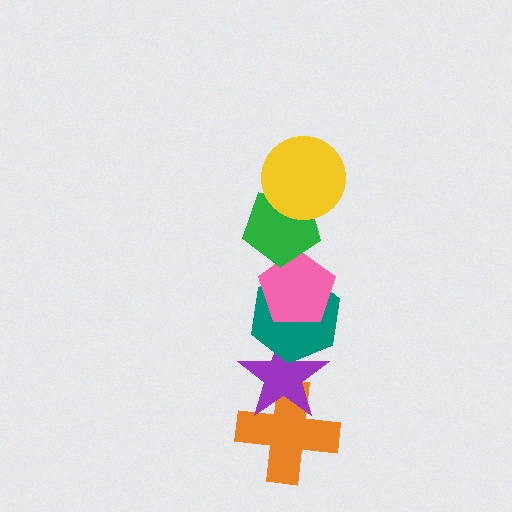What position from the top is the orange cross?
The orange cross is 6th from the top.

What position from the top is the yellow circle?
The yellow circle is 1st from the top.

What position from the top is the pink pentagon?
The pink pentagon is 3rd from the top.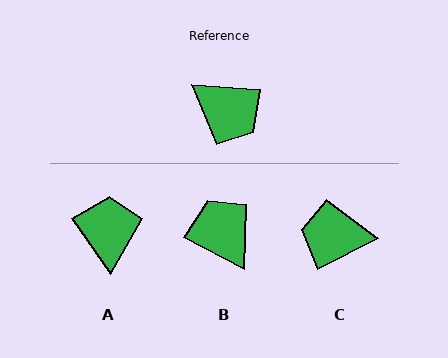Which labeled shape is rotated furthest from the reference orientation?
B, about 156 degrees away.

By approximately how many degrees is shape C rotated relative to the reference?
Approximately 149 degrees clockwise.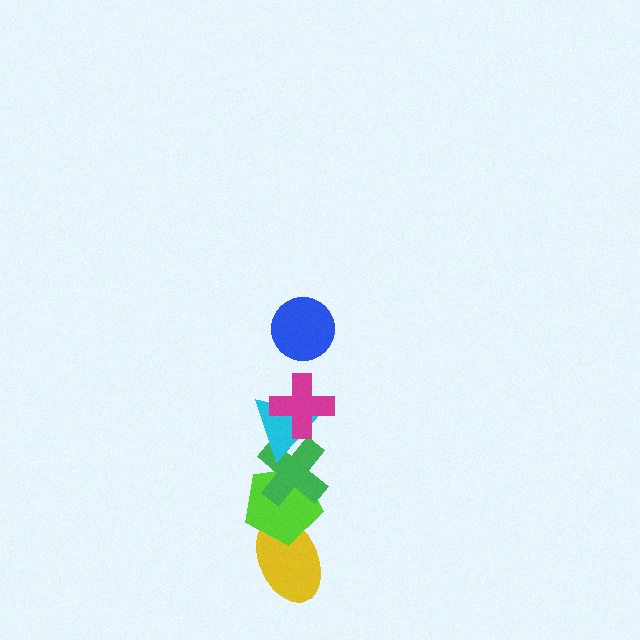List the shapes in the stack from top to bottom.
From top to bottom: the blue circle, the magenta cross, the cyan triangle, the green cross, the lime pentagon, the yellow ellipse.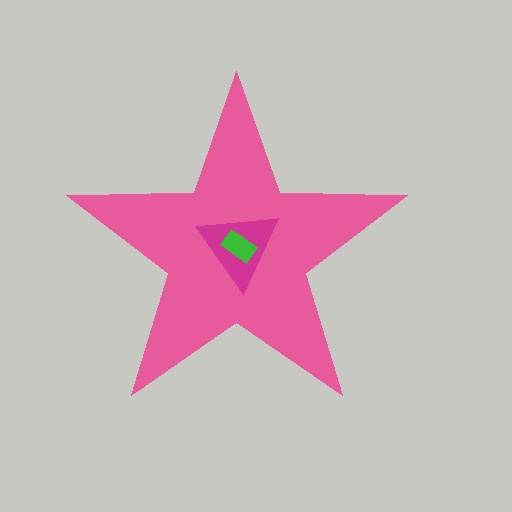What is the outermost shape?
The pink star.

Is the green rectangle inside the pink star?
Yes.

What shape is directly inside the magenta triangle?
The green rectangle.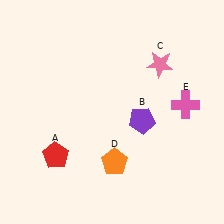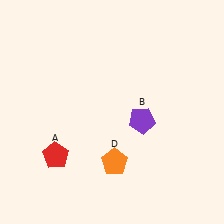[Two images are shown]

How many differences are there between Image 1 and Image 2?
There are 2 differences between the two images.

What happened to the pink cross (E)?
The pink cross (E) was removed in Image 2. It was in the top-right area of Image 1.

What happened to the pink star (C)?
The pink star (C) was removed in Image 2. It was in the top-right area of Image 1.